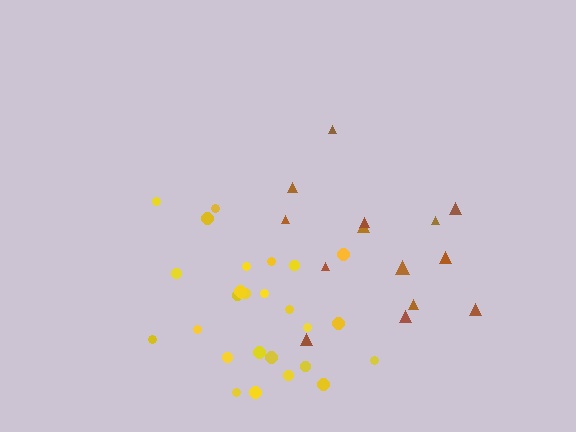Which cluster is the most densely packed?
Yellow.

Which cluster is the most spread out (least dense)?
Brown.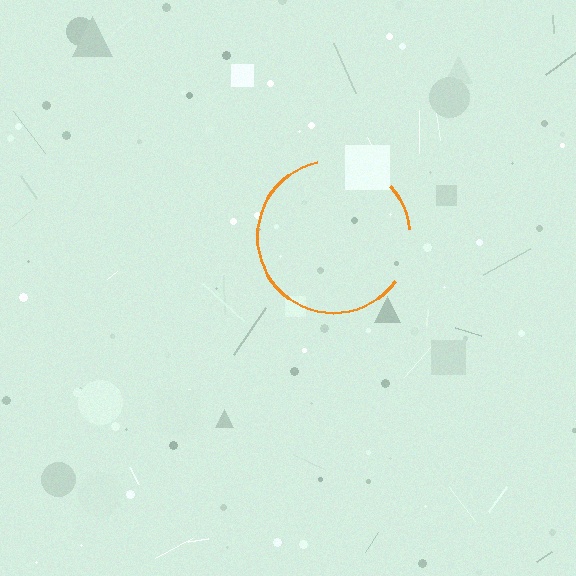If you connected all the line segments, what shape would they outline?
They would outline a circle.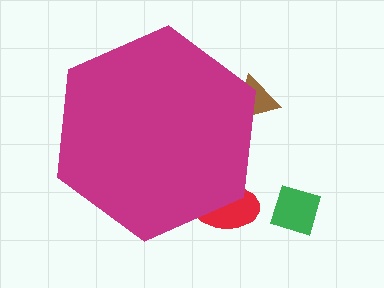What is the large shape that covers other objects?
A magenta hexagon.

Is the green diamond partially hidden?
No, the green diamond is fully visible.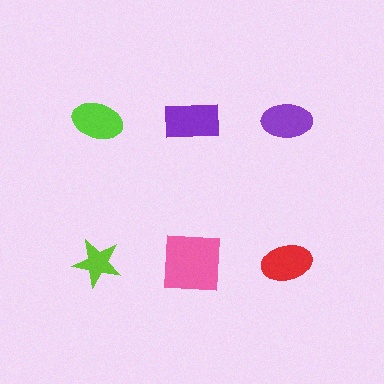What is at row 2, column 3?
A red ellipse.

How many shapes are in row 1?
3 shapes.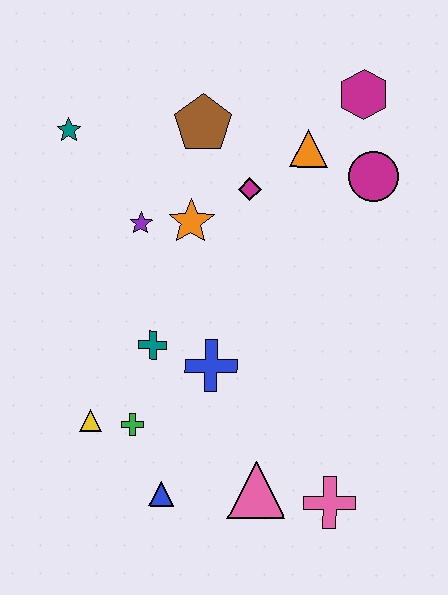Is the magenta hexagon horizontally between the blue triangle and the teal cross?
No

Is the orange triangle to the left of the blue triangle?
No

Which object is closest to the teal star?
The purple star is closest to the teal star.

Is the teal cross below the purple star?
Yes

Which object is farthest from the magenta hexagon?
The blue triangle is farthest from the magenta hexagon.